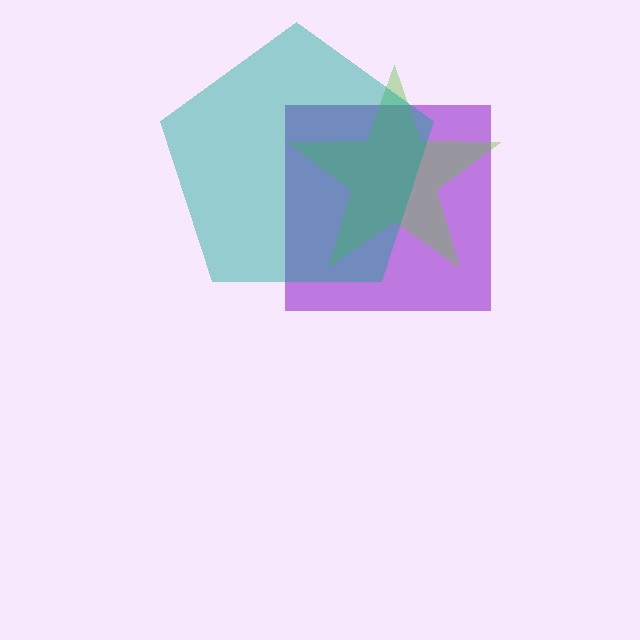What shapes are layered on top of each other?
The layered shapes are: a purple square, a lime star, a teal pentagon.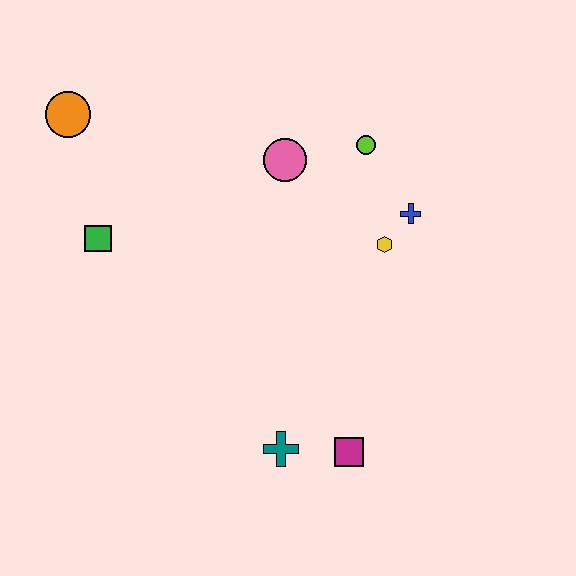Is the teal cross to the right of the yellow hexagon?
No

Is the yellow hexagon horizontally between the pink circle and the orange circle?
No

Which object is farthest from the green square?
The magenta square is farthest from the green square.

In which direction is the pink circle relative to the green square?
The pink circle is to the right of the green square.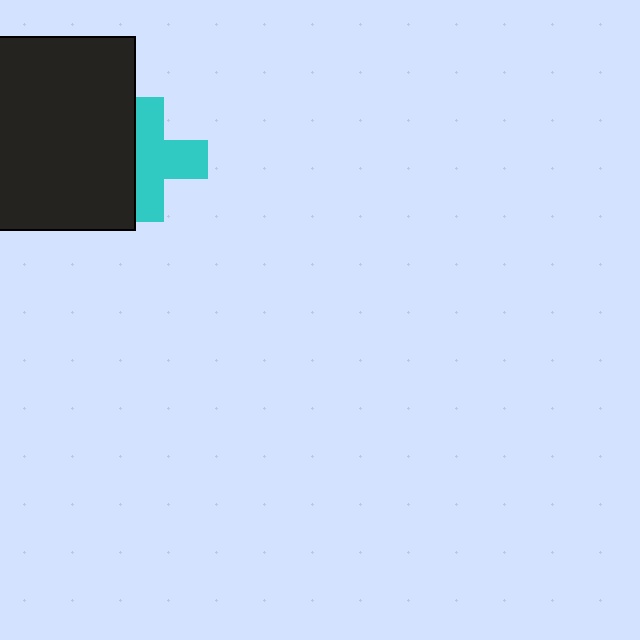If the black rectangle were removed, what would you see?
You would see the complete cyan cross.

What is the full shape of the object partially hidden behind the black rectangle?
The partially hidden object is a cyan cross.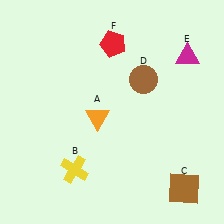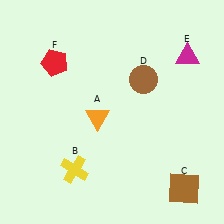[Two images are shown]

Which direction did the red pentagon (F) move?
The red pentagon (F) moved left.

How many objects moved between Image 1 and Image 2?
1 object moved between the two images.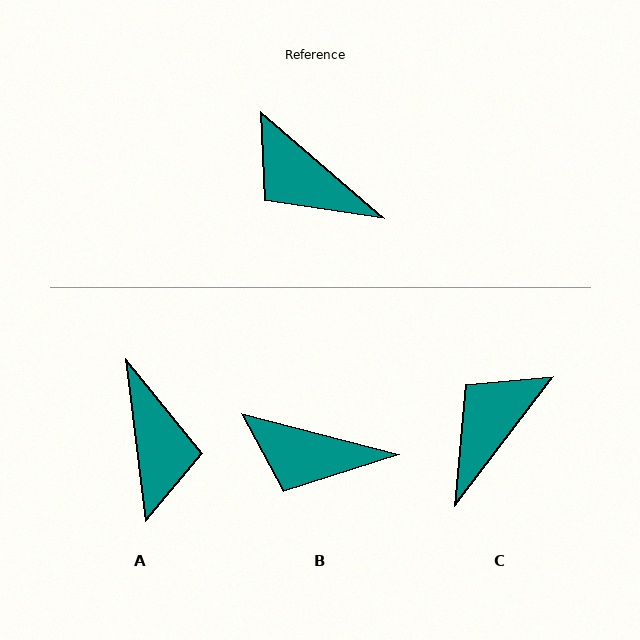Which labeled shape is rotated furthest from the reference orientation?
A, about 138 degrees away.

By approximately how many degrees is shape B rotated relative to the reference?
Approximately 26 degrees counter-clockwise.